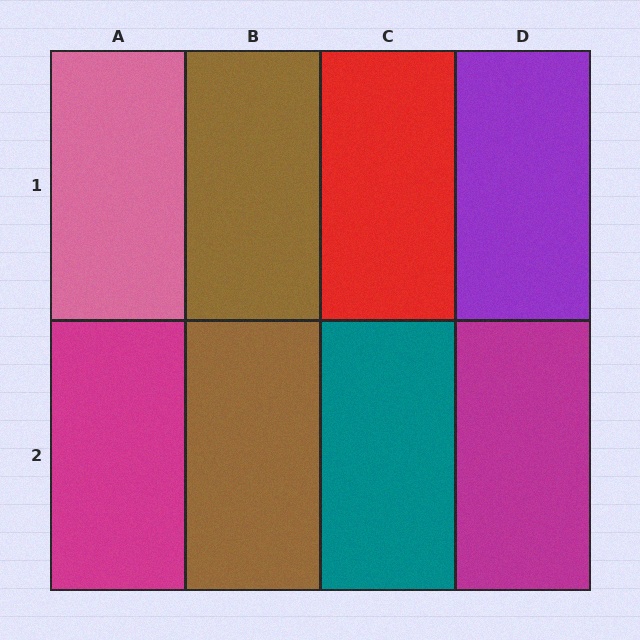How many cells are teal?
1 cell is teal.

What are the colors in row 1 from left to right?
Pink, brown, red, purple.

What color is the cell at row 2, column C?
Teal.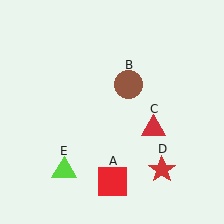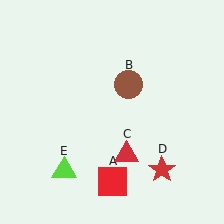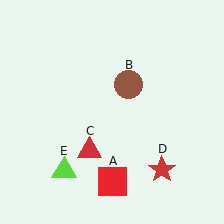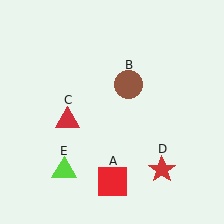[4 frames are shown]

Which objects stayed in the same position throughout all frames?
Red square (object A) and brown circle (object B) and red star (object D) and lime triangle (object E) remained stationary.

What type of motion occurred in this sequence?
The red triangle (object C) rotated clockwise around the center of the scene.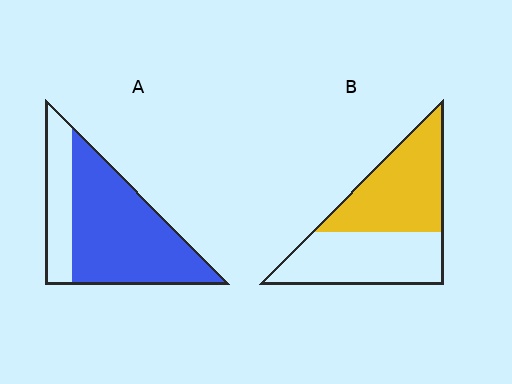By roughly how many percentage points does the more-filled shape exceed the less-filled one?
By roughly 20 percentage points (A over B).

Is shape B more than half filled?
Roughly half.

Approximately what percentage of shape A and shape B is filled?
A is approximately 75% and B is approximately 50%.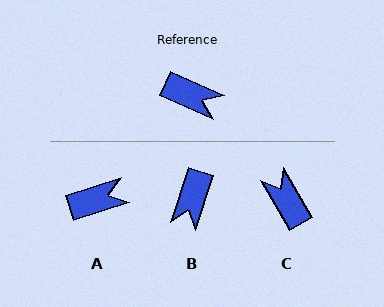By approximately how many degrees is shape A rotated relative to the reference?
Approximately 42 degrees counter-clockwise.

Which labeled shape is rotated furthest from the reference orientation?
C, about 145 degrees away.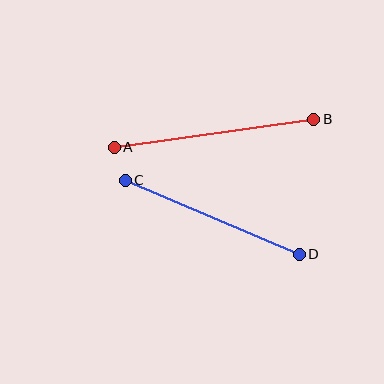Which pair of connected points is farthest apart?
Points A and B are farthest apart.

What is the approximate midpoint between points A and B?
The midpoint is at approximately (214, 133) pixels.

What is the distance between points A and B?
The distance is approximately 201 pixels.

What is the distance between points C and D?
The distance is approximately 189 pixels.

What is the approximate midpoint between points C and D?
The midpoint is at approximately (212, 217) pixels.